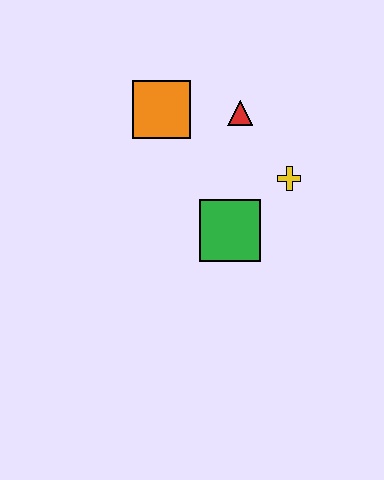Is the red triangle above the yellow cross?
Yes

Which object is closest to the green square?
The yellow cross is closest to the green square.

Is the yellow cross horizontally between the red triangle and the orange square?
No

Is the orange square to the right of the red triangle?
No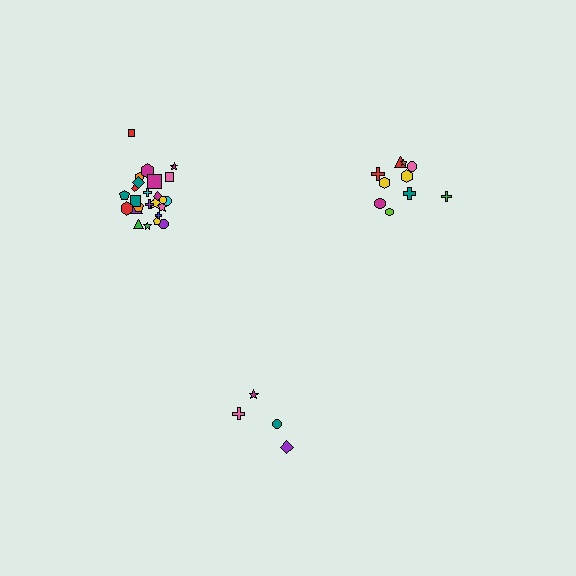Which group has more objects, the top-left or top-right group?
The top-left group.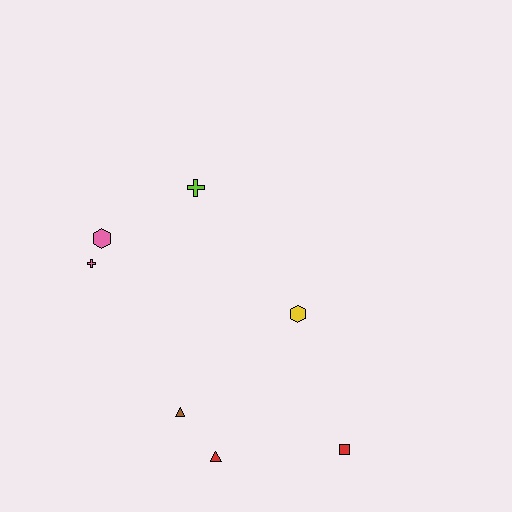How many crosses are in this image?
There are 2 crosses.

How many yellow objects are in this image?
There is 1 yellow object.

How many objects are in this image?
There are 7 objects.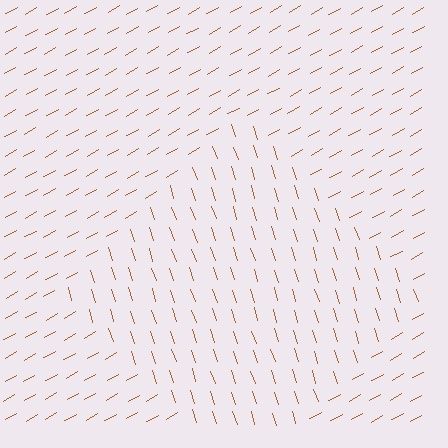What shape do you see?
I see a diamond.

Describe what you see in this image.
The image is filled with small brown line segments. A diamond region in the image has lines oriented differently from the surrounding lines, creating a visible texture boundary.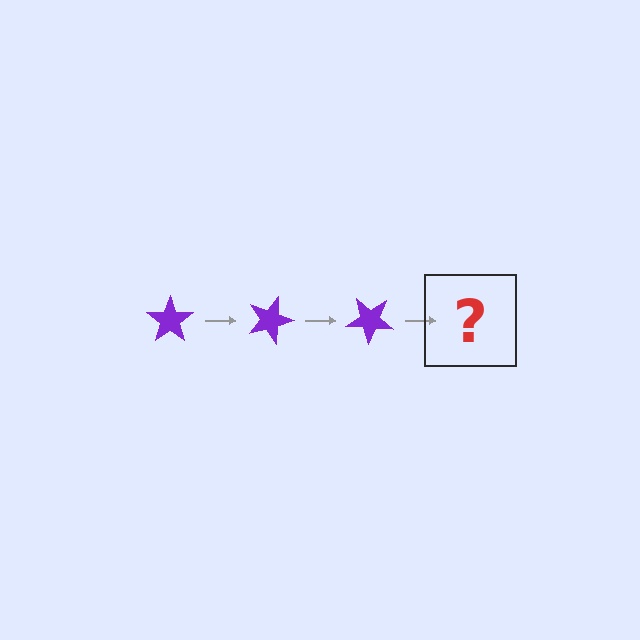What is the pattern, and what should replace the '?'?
The pattern is that the star rotates 20 degrees each step. The '?' should be a purple star rotated 60 degrees.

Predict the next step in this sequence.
The next step is a purple star rotated 60 degrees.